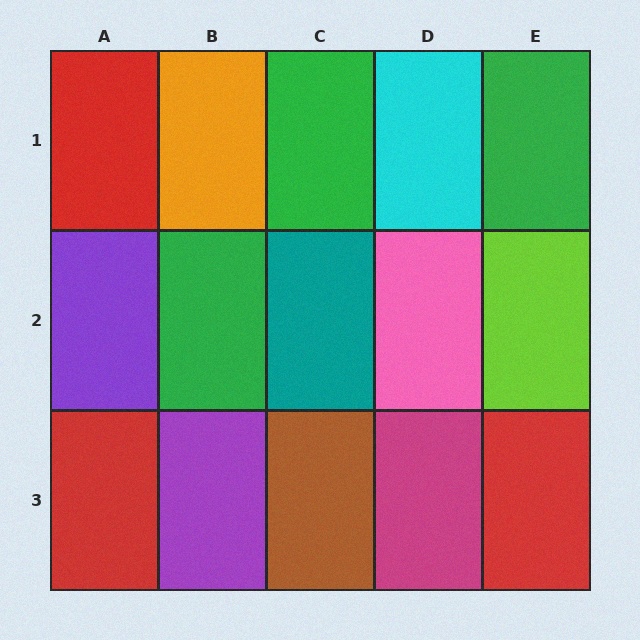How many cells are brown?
1 cell is brown.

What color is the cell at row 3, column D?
Magenta.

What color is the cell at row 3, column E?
Red.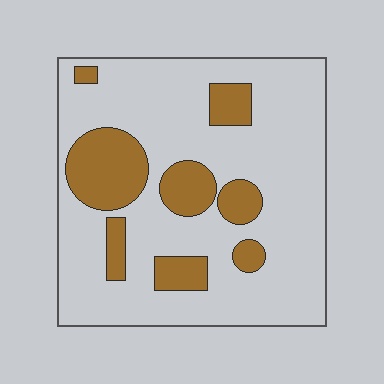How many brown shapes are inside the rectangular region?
8.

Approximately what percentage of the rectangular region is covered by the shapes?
Approximately 20%.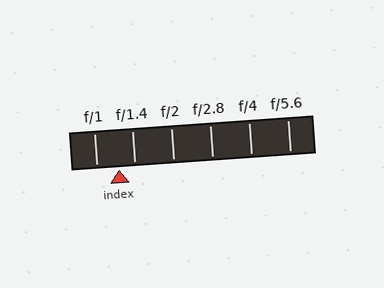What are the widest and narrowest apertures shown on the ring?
The widest aperture shown is f/1 and the narrowest is f/5.6.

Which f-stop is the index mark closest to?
The index mark is closest to f/1.4.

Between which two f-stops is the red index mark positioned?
The index mark is between f/1 and f/1.4.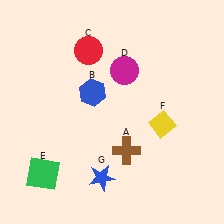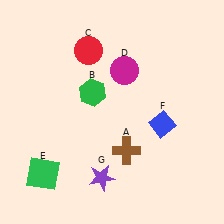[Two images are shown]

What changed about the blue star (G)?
In Image 1, G is blue. In Image 2, it changed to purple.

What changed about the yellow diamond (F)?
In Image 1, F is yellow. In Image 2, it changed to blue.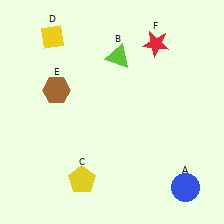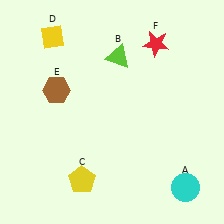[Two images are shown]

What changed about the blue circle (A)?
In Image 1, A is blue. In Image 2, it changed to cyan.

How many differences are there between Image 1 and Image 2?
There is 1 difference between the two images.